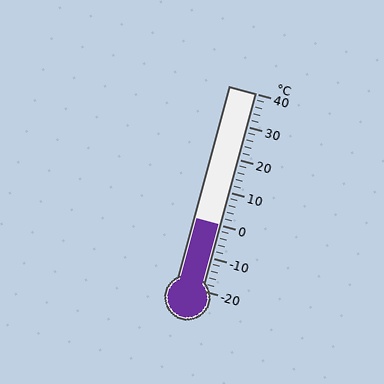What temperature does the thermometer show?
The thermometer shows approximately 0°C.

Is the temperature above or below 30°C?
The temperature is below 30°C.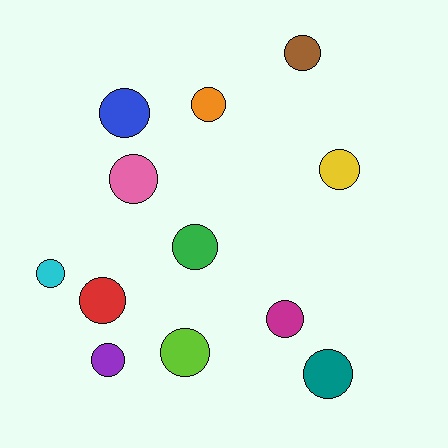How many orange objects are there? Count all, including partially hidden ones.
There is 1 orange object.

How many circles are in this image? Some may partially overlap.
There are 12 circles.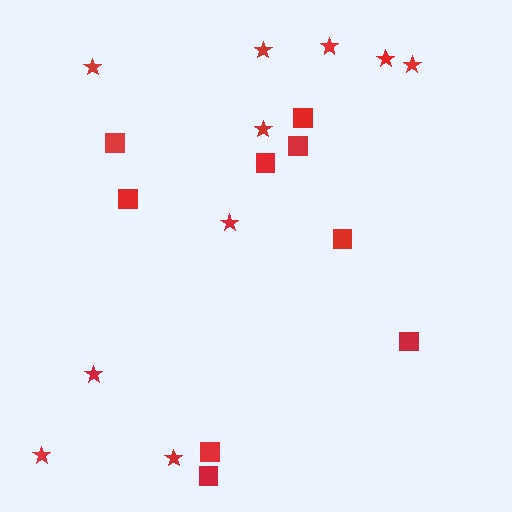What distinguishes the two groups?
There are 2 groups: one group of stars (10) and one group of squares (9).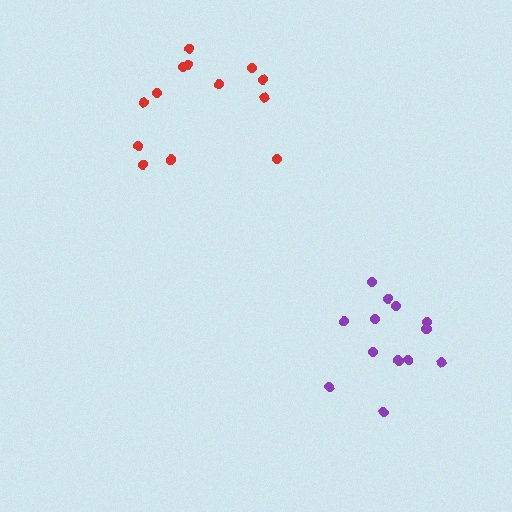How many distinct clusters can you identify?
There are 2 distinct clusters.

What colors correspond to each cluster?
The clusters are colored: purple, red.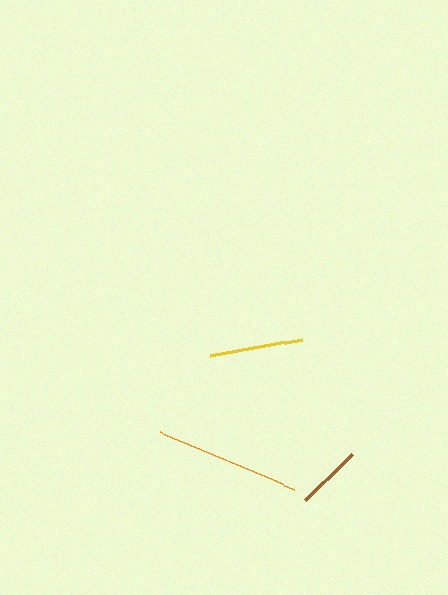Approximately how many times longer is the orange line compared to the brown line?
The orange line is approximately 2.3 times the length of the brown line.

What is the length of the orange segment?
The orange segment is approximately 146 pixels long.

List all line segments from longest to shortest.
From longest to shortest: orange, yellow, brown.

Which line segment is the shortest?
The brown line is the shortest at approximately 65 pixels.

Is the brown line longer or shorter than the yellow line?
The yellow line is longer than the brown line.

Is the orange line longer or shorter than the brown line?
The orange line is longer than the brown line.